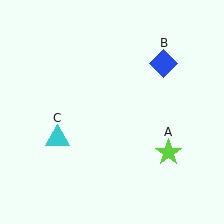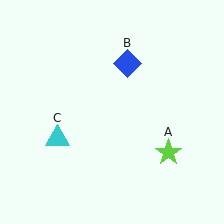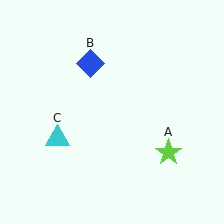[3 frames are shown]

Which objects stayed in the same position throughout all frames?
Lime star (object A) and cyan triangle (object C) remained stationary.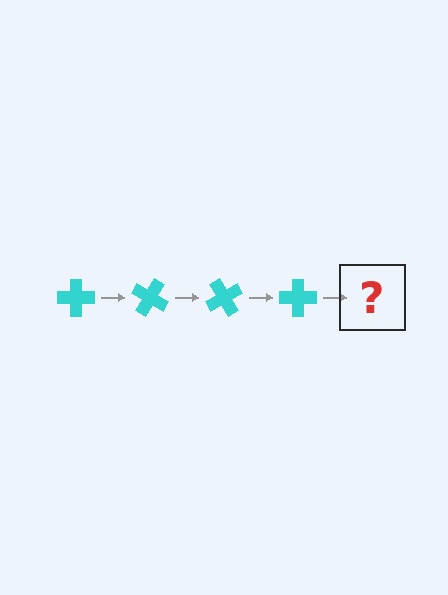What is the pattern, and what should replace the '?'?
The pattern is that the cross rotates 30 degrees each step. The '?' should be a cyan cross rotated 120 degrees.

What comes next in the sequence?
The next element should be a cyan cross rotated 120 degrees.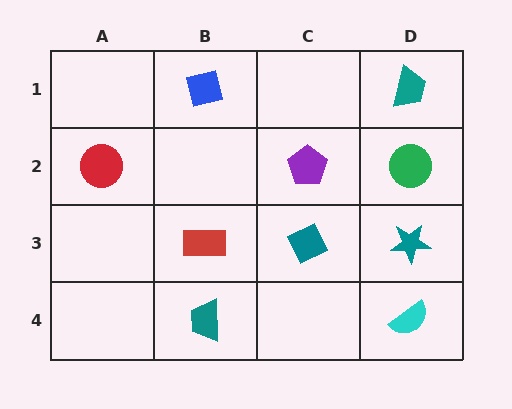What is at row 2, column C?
A purple pentagon.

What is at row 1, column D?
A teal trapezoid.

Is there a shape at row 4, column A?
No, that cell is empty.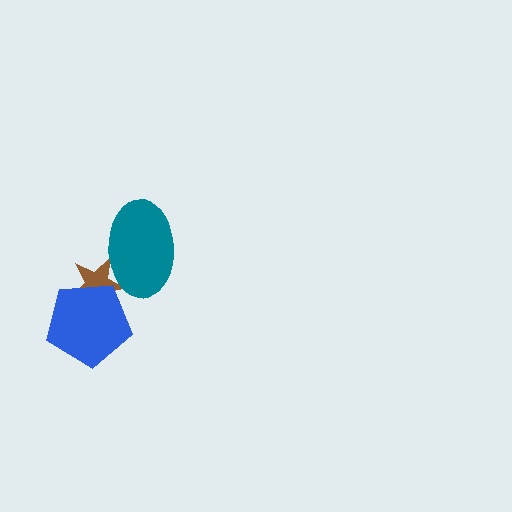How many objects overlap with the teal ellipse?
1 object overlaps with the teal ellipse.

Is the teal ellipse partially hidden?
No, no other shape covers it.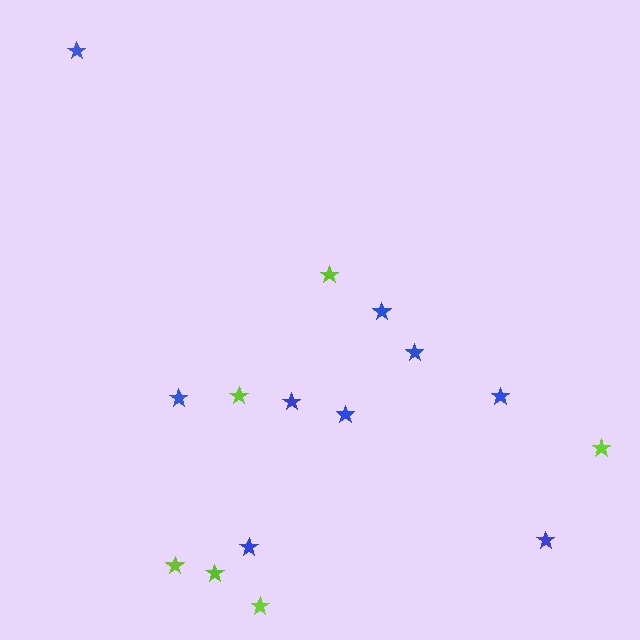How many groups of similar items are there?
There are 2 groups: one group of lime stars (6) and one group of blue stars (9).